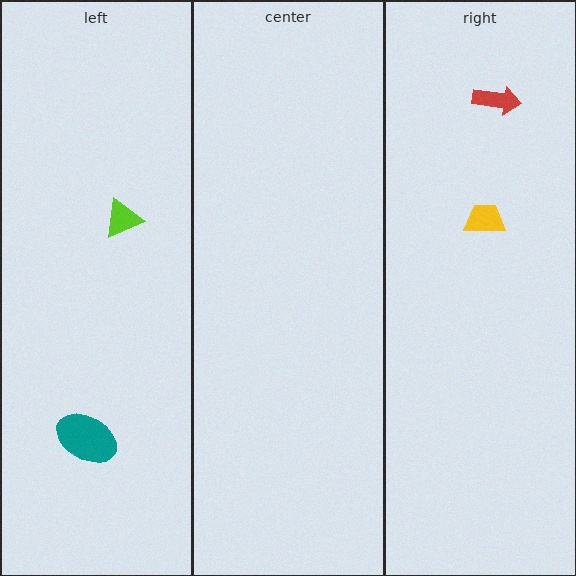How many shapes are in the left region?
2.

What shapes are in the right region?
The red arrow, the yellow trapezoid.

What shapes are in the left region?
The teal ellipse, the lime triangle.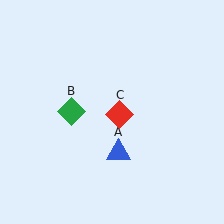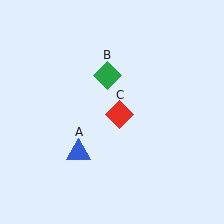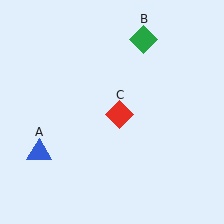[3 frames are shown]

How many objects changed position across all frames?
2 objects changed position: blue triangle (object A), green diamond (object B).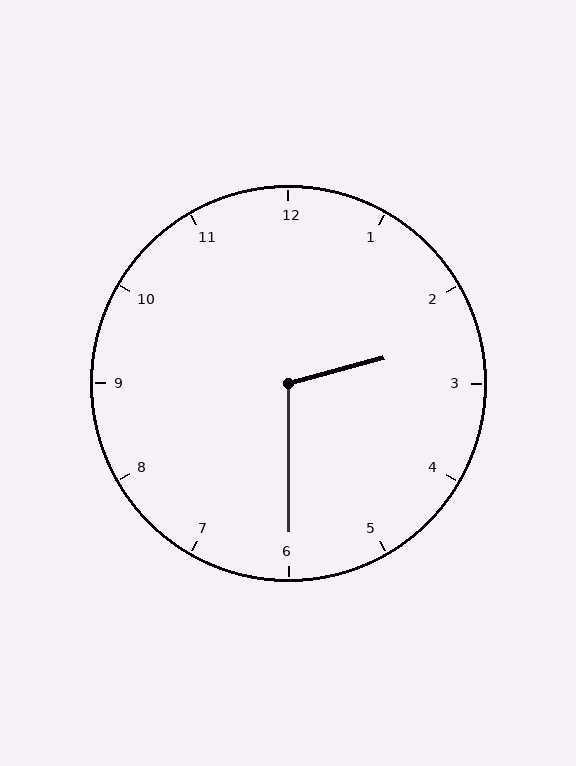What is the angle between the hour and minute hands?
Approximately 105 degrees.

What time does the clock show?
2:30.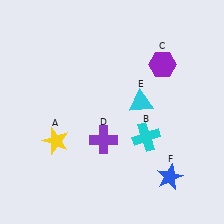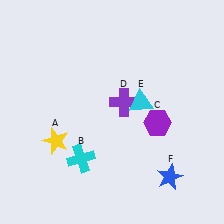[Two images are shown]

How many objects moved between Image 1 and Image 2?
3 objects moved between the two images.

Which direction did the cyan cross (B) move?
The cyan cross (B) moved left.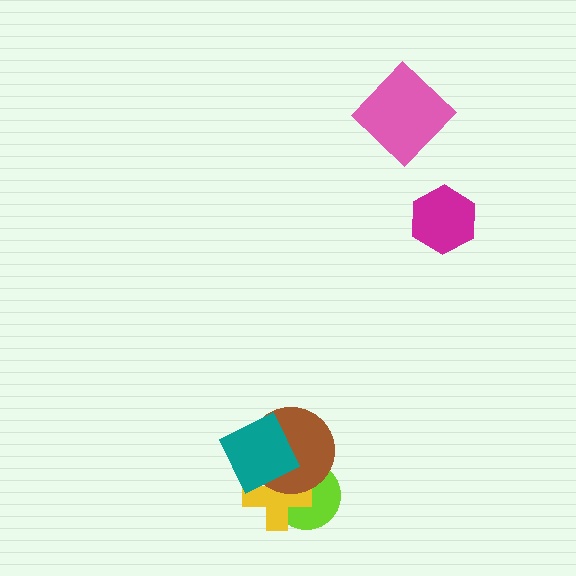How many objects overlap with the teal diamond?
3 objects overlap with the teal diamond.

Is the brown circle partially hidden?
Yes, it is partially covered by another shape.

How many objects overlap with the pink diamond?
0 objects overlap with the pink diamond.